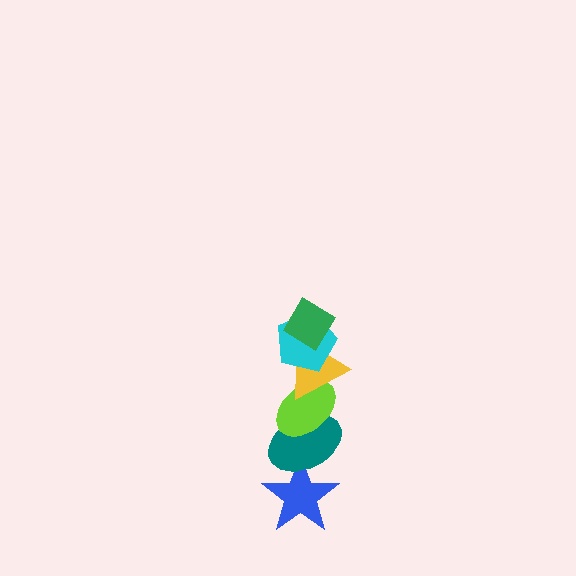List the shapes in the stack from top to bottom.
From top to bottom: the green diamond, the cyan pentagon, the yellow triangle, the lime ellipse, the teal ellipse, the blue star.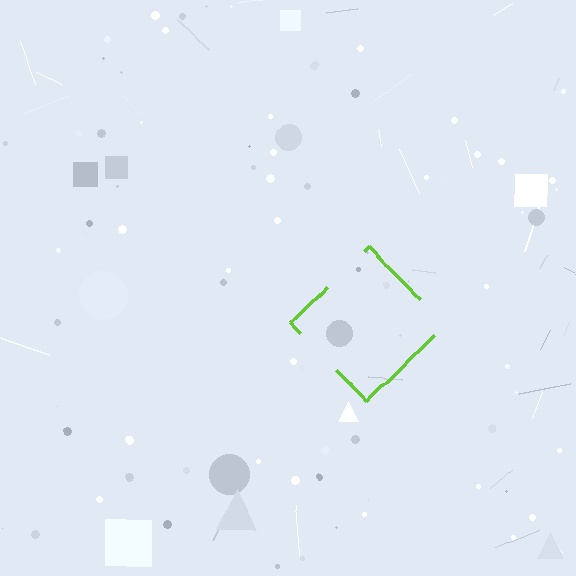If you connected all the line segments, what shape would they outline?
They would outline a diamond.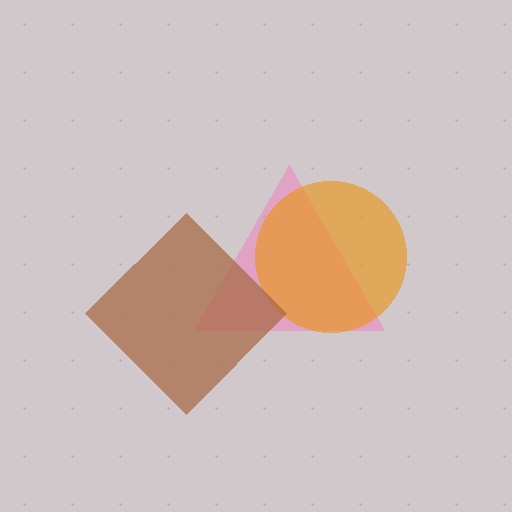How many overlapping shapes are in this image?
There are 3 overlapping shapes in the image.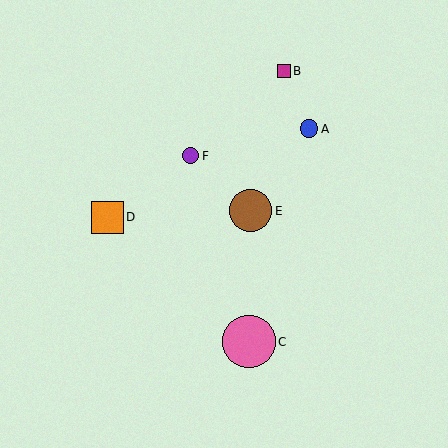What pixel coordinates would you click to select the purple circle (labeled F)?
Click at (191, 156) to select the purple circle F.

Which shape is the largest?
The pink circle (labeled C) is the largest.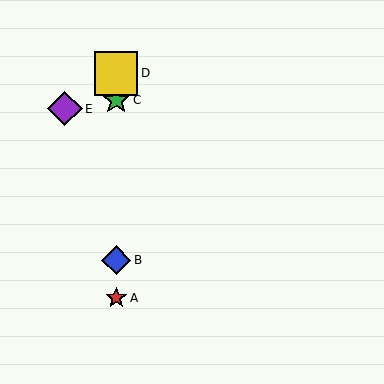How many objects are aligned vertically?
4 objects (A, B, C, D) are aligned vertically.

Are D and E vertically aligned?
No, D is at x≈116 and E is at x≈65.